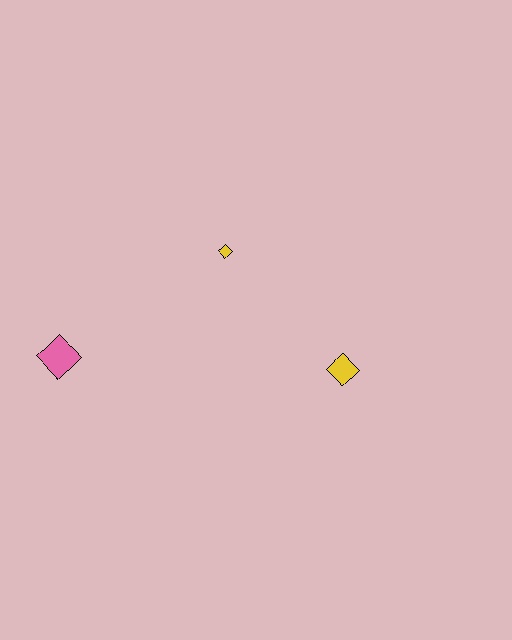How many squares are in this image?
There are no squares.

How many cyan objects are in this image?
There are no cyan objects.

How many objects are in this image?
There are 3 objects.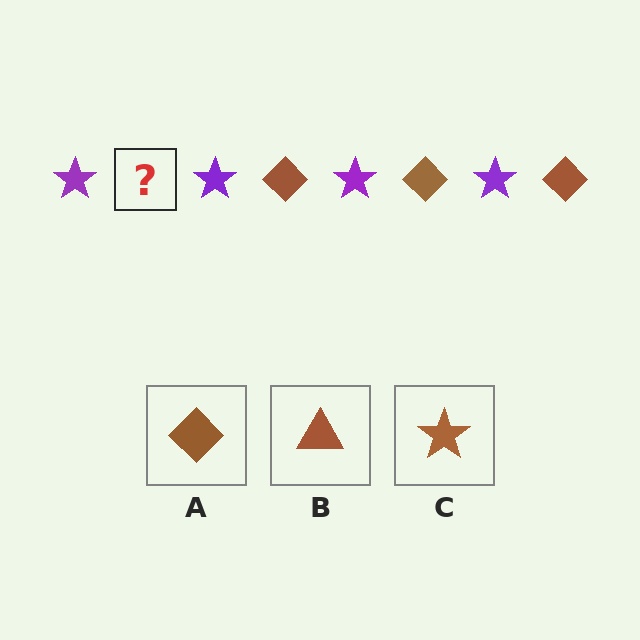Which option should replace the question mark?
Option A.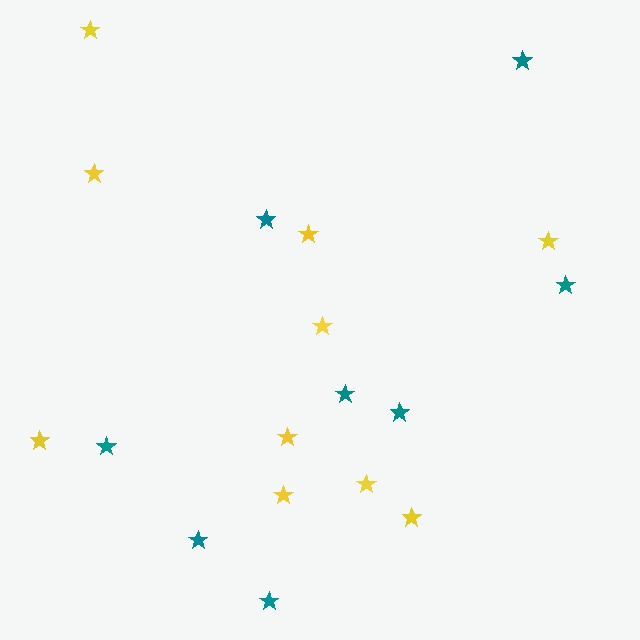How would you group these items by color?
There are 2 groups: one group of teal stars (8) and one group of yellow stars (10).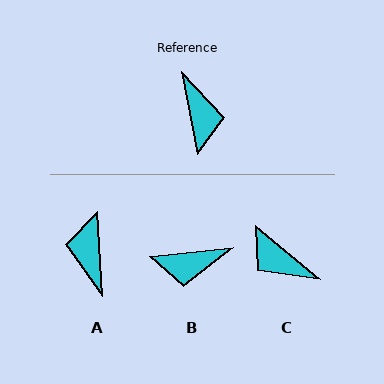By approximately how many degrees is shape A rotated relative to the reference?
Approximately 172 degrees counter-clockwise.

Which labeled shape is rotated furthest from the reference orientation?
A, about 172 degrees away.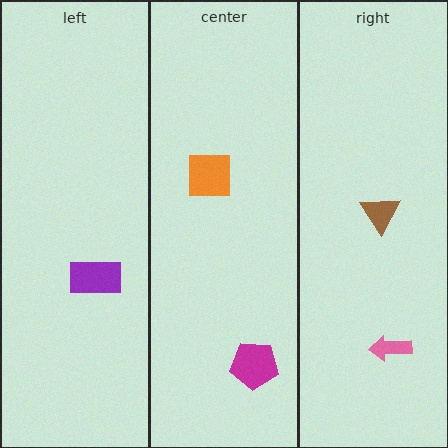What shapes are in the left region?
The purple rectangle.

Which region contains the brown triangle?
The right region.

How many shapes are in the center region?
2.